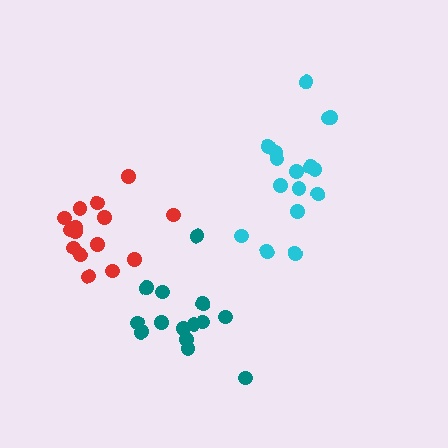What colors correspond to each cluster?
The clusters are colored: cyan, red, teal.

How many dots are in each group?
Group 1: 16 dots, Group 2: 15 dots, Group 3: 14 dots (45 total).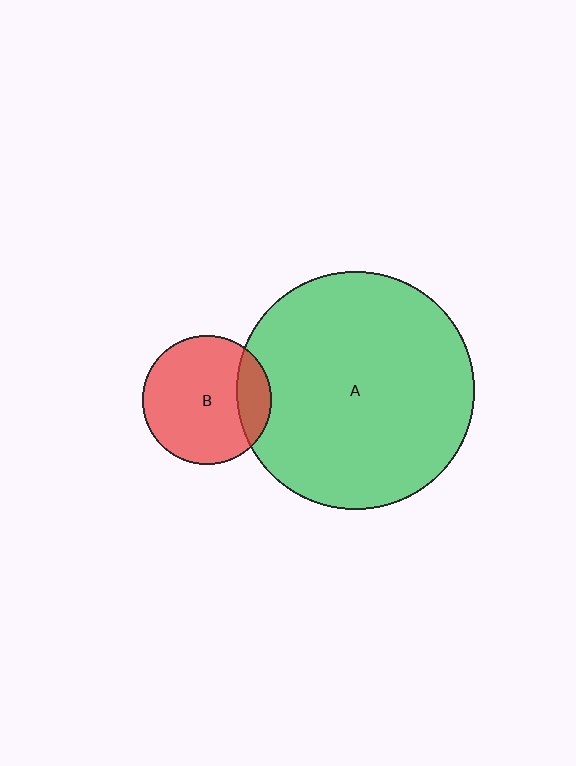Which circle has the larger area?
Circle A (green).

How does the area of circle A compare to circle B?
Approximately 3.5 times.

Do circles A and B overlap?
Yes.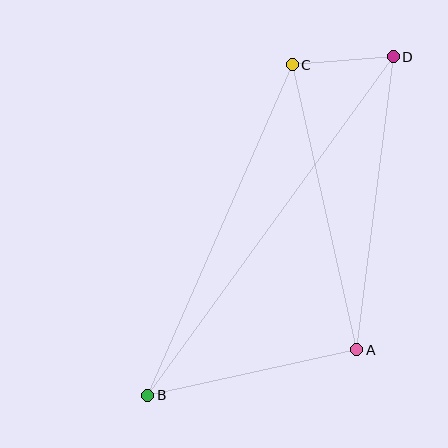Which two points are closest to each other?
Points C and D are closest to each other.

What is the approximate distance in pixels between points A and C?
The distance between A and C is approximately 292 pixels.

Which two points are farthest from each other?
Points B and D are farthest from each other.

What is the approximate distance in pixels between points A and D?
The distance between A and D is approximately 295 pixels.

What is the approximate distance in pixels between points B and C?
The distance between B and C is approximately 361 pixels.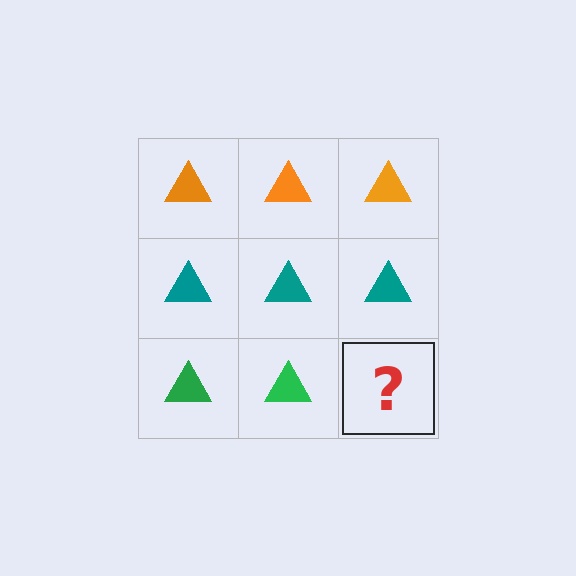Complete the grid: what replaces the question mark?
The question mark should be replaced with a green triangle.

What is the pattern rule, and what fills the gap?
The rule is that each row has a consistent color. The gap should be filled with a green triangle.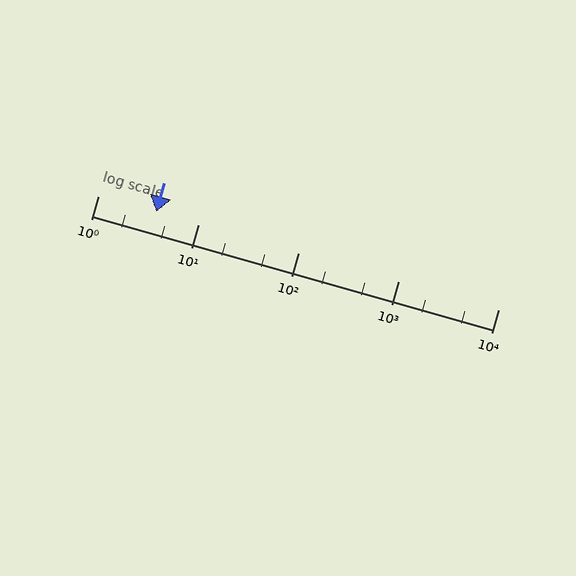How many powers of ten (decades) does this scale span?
The scale spans 4 decades, from 1 to 10000.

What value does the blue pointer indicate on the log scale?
The pointer indicates approximately 3.8.